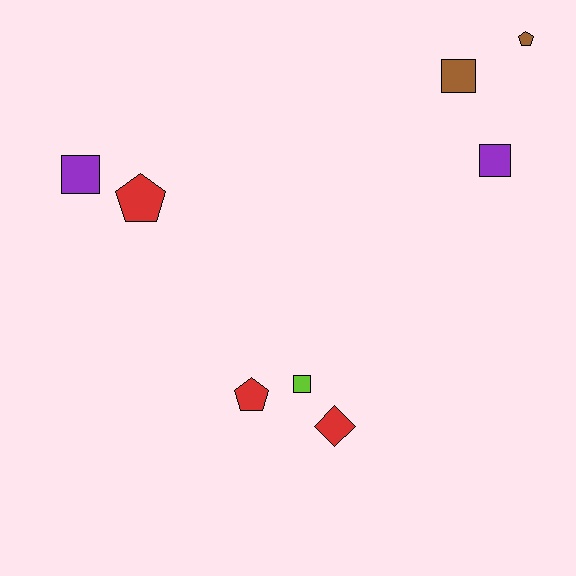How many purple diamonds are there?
There are no purple diamonds.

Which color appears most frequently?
Red, with 3 objects.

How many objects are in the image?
There are 8 objects.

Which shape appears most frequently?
Square, with 4 objects.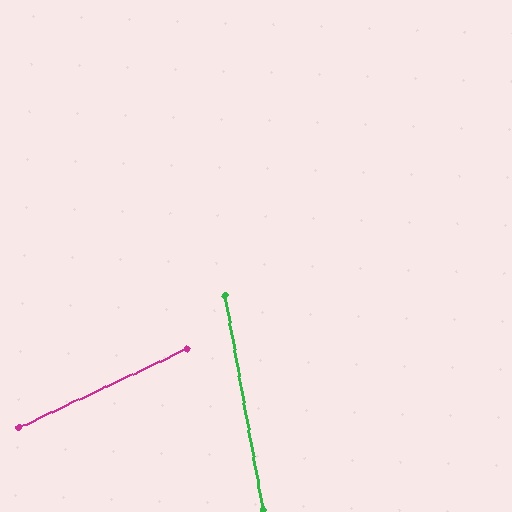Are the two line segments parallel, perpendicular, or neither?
Neither parallel nor perpendicular — they differ by about 75°.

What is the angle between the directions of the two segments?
Approximately 75 degrees.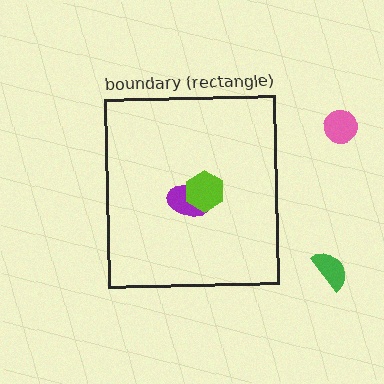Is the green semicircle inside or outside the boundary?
Outside.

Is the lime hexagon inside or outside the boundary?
Inside.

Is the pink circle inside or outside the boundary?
Outside.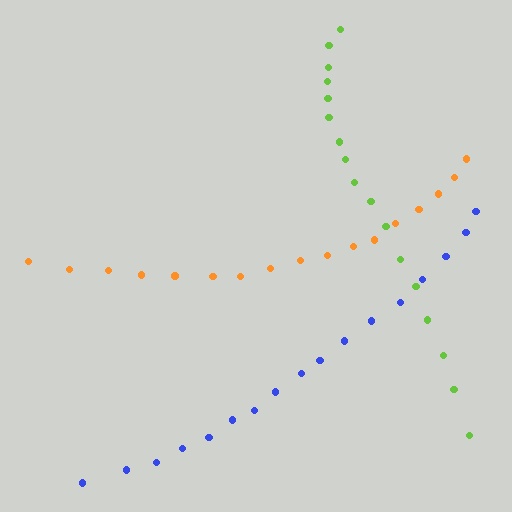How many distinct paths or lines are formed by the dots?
There are 3 distinct paths.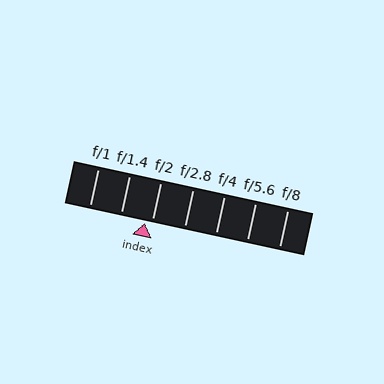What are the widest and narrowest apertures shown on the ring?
The widest aperture shown is f/1 and the narrowest is f/8.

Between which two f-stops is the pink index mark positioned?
The index mark is between f/1.4 and f/2.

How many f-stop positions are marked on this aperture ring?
There are 7 f-stop positions marked.